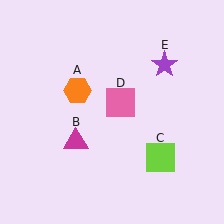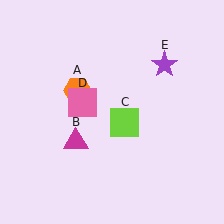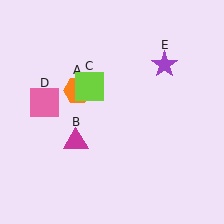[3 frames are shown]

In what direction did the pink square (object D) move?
The pink square (object D) moved left.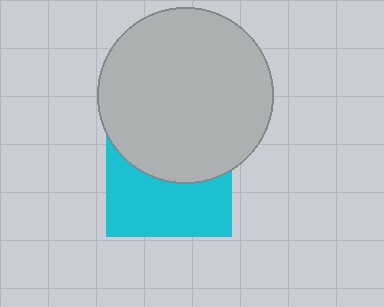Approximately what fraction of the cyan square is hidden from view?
Roughly 49% of the cyan square is hidden behind the light gray circle.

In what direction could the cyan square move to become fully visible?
The cyan square could move down. That would shift it out from behind the light gray circle entirely.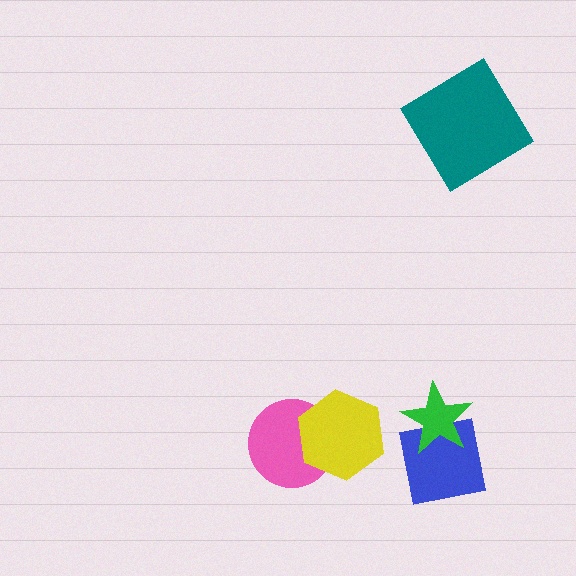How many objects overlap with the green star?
1 object overlaps with the green star.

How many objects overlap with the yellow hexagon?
1 object overlaps with the yellow hexagon.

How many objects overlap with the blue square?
1 object overlaps with the blue square.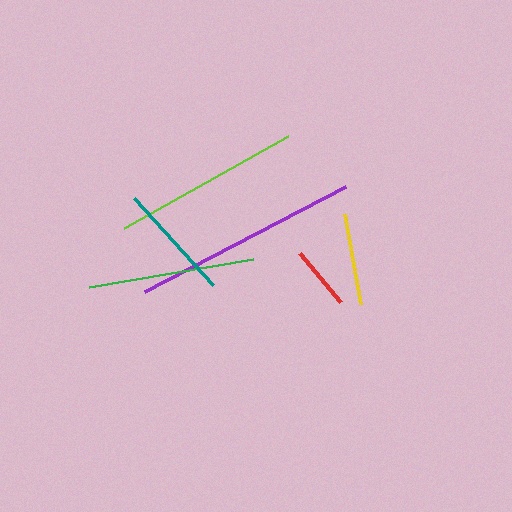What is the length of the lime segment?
The lime segment is approximately 188 pixels long.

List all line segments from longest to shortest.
From longest to shortest: purple, lime, green, teal, yellow, red.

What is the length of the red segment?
The red segment is approximately 64 pixels long.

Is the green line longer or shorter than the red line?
The green line is longer than the red line.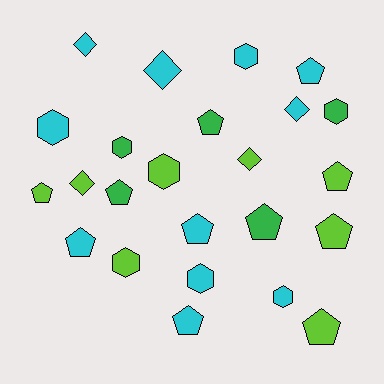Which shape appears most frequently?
Pentagon, with 11 objects.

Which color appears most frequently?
Cyan, with 11 objects.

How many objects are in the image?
There are 24 objects.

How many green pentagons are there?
There are 3 green pentagons.